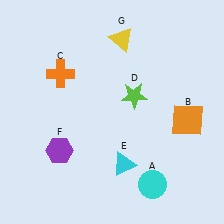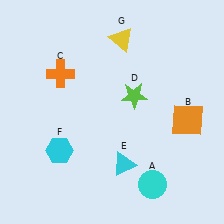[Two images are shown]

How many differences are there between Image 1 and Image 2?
There is 1 difference between the two images.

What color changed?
The hexagon (F) changed from purple in Image 1 to cyan in Image 2.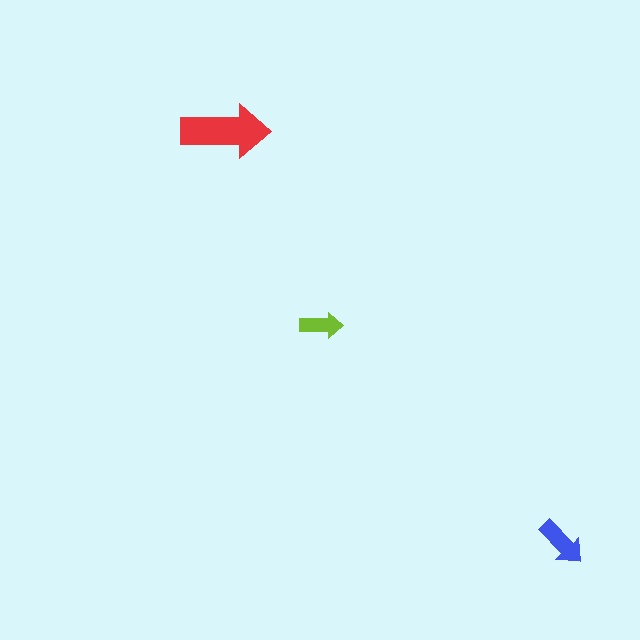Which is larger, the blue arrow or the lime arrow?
The blue one.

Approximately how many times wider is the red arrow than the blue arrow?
About 1.5 times wider.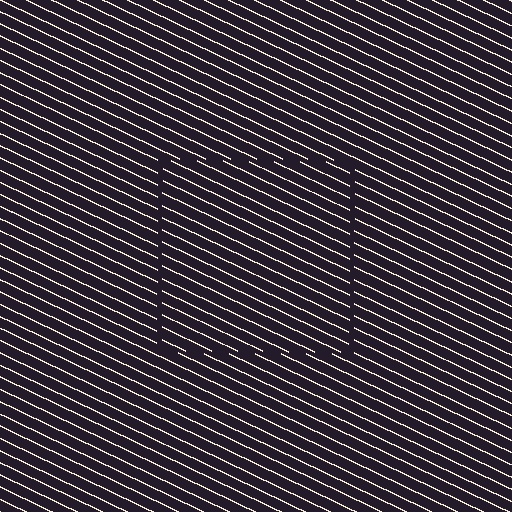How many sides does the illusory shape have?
4 sides — the line-ends trace a square.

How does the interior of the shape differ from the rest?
The interior of the shape contains the same grating, shifted by half a period — the contour is defined by the phase discontinuity where line-ends from the inner and outer gratings abut.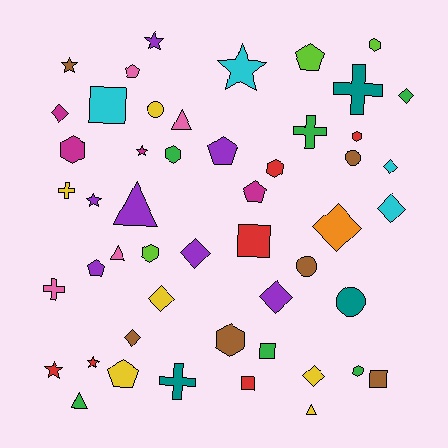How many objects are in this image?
There are 50 objects.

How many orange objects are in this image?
There is 1 orange object.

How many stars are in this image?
There are 7 stars.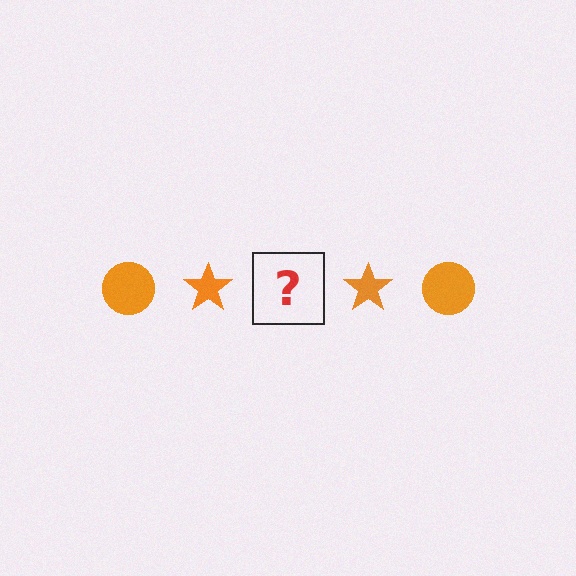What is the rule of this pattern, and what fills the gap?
The rule is that the pattern cycles through circle, star shapes in orange. The gap should be filled with an orange circle.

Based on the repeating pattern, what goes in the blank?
The blank should be an orange circle.